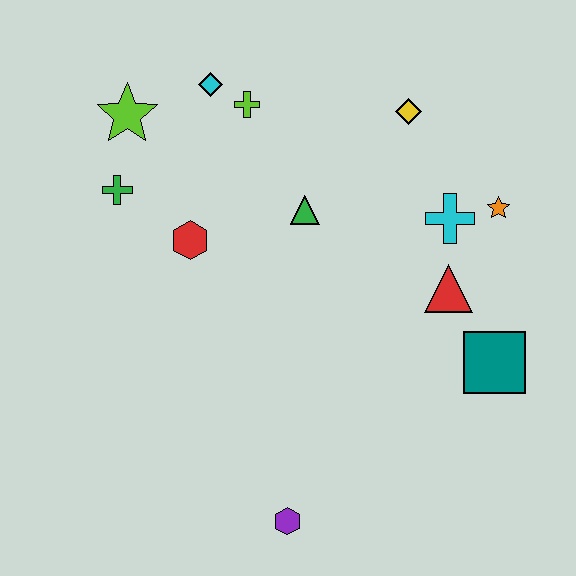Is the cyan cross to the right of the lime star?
Yes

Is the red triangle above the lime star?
No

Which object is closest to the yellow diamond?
The cyan cross is closest to the yellow diamond.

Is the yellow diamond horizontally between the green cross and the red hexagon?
No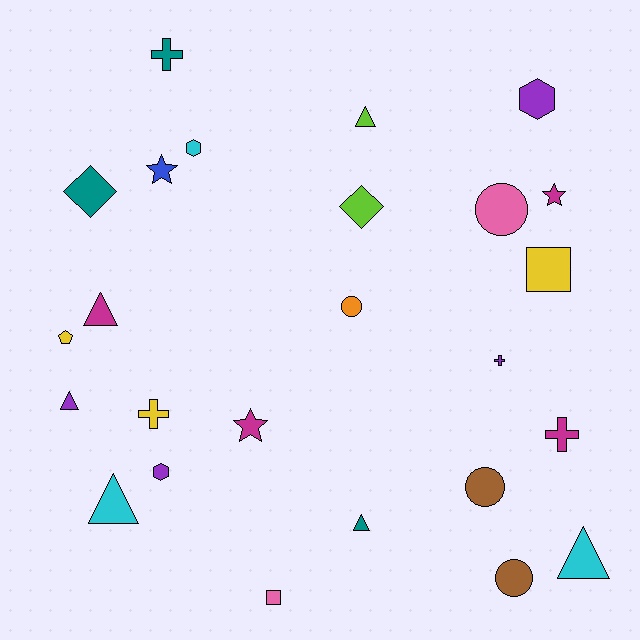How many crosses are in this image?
There are 4 crosses.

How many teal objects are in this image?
There are 3 teal objects.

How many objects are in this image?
There are 25 objects.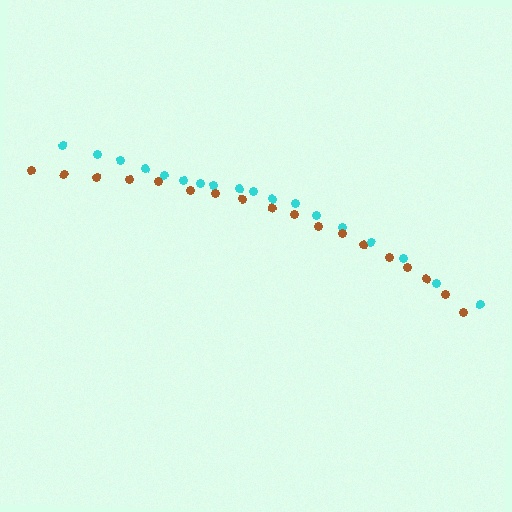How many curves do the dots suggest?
There are 2 distinct paths.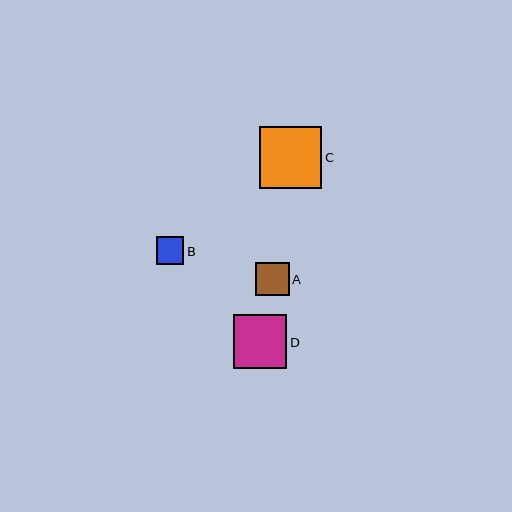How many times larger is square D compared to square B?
Square D is approximately 1.9 times the size of square B.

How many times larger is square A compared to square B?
Square A is approximately 1.2 times the size of square B.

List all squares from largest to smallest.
From largest to smallest: C, D, A, B.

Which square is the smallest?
Square B is the smallest with a size of approximately 28 pixels.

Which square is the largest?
Square C is the largest with a size of approximately 62 pixels.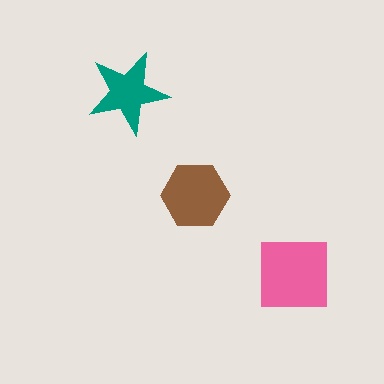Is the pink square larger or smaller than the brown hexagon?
Larger.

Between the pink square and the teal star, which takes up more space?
The pink square.